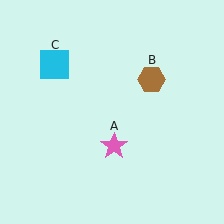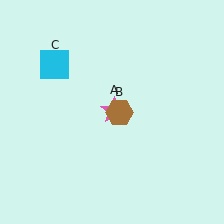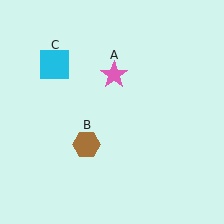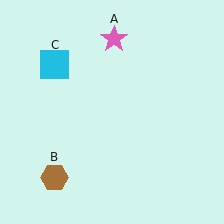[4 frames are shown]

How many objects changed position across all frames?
2 objects changed position: pink star (object A), brown hexagon (object B).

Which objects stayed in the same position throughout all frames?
Cyan square (object C) remained stationary.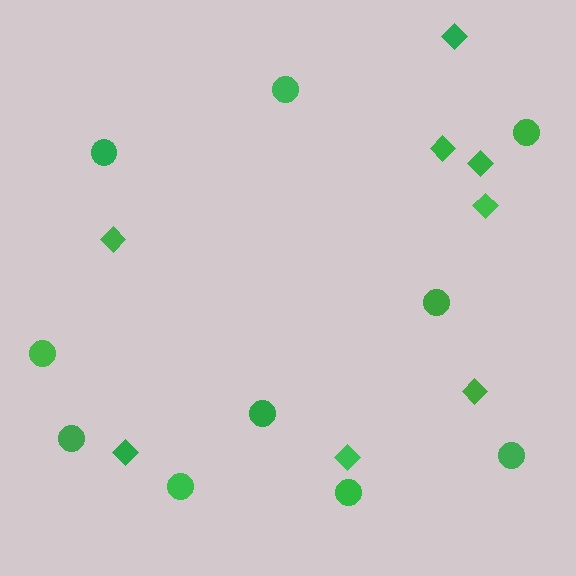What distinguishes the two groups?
There are 2 groups: one group of diamonds (8) and one group of circles (10).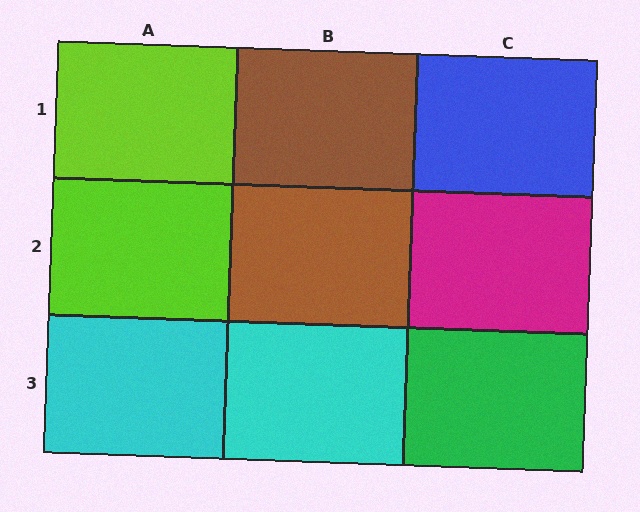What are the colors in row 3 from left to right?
Cyan, cyan, green.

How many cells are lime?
2 cells are lime.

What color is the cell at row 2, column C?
Magenta.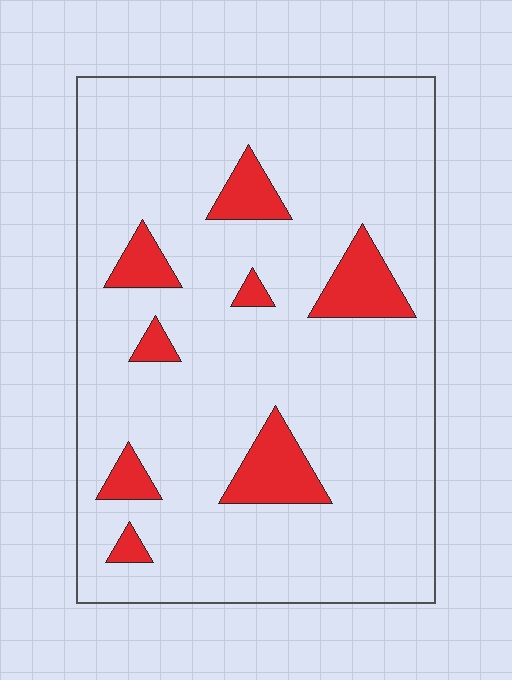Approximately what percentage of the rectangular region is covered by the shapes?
Approximately 10%.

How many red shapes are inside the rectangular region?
8.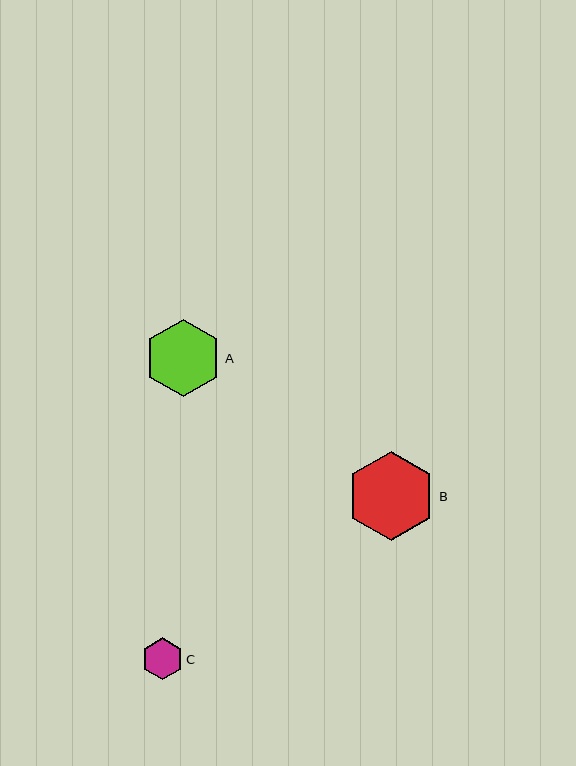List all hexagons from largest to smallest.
From largest to smallest: B, A, C.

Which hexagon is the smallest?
Hexagon C is the smallest with a size of approximately 42 pixels.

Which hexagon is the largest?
Hexagon B is the largest with a size of approximately 89 pixels.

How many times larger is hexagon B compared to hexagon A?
Hexagon B is approximately 1.1 times the size of hexagon A.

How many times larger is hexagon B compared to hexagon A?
Hexagon B is approximately 1.1 times the size of hexagon A.